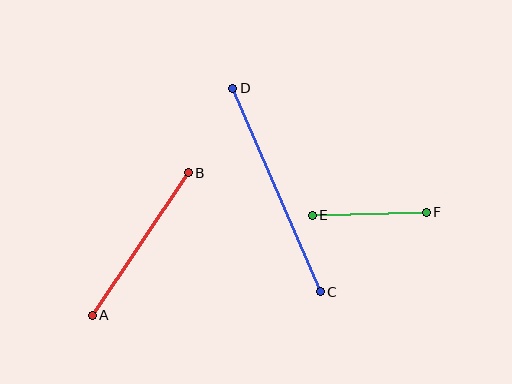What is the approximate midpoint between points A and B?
The midpoint is at approximately (140, 244) pixels.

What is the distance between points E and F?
The distance is approximately 114 pixels.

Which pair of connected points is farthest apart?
Points C and D are farthest apart.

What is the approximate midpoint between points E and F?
The midpoint is at approximately (369, 214) pixels.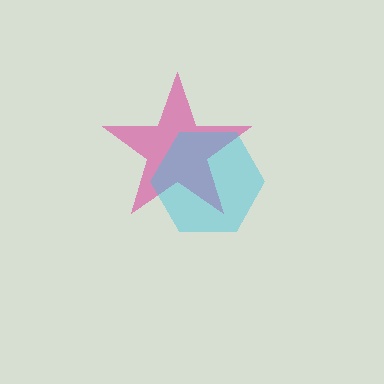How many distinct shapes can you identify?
There are 2 distinct shapes: a pink star, a cyan hexagon.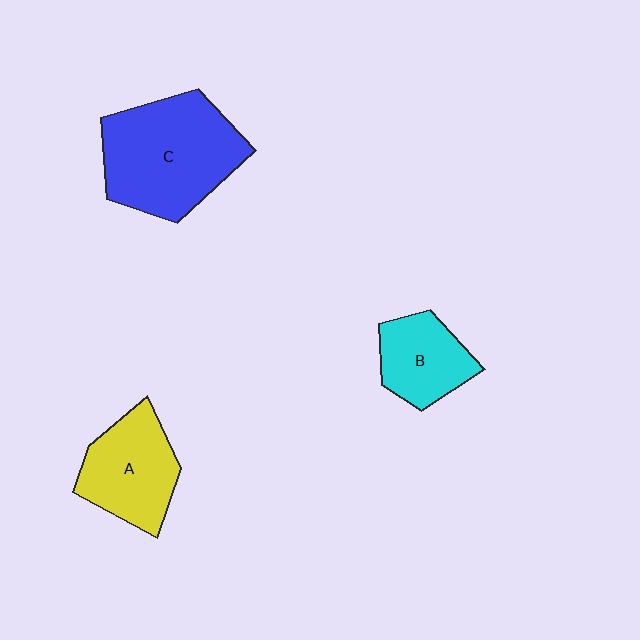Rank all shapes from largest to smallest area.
From largest to smallest: C (blue), A (yellow), B (cyan).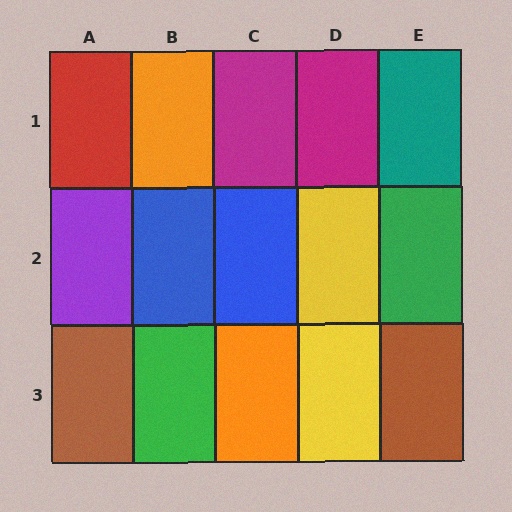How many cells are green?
2 cells are green.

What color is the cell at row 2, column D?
Yellow.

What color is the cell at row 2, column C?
Blue.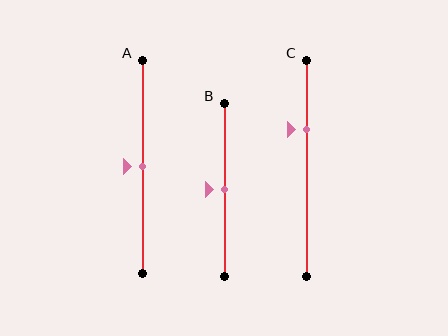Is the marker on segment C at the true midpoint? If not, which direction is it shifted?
No, the marker on segment C is shifted upward by about 18% of the segment length.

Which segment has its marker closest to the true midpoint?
Segment A has its marker closest to the true midpoint.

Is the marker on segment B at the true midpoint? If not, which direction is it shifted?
Yes, the marker on segment B is at the true midpoint.